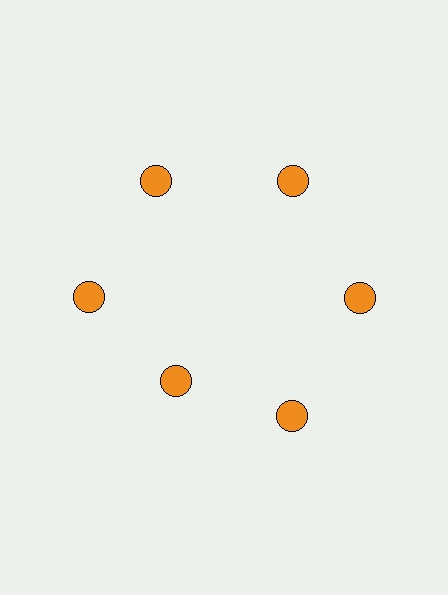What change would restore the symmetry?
The symmetry would be restored by moving it outward, back onto the ring so that all 6 circles sit at equal angles and equal distance from the center.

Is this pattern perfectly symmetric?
No. The 6 orange circles are arranged in a ring, but one element near the 7 o'clock position is pulled inward toward the center, breaking the 6-fold rotational symmetry.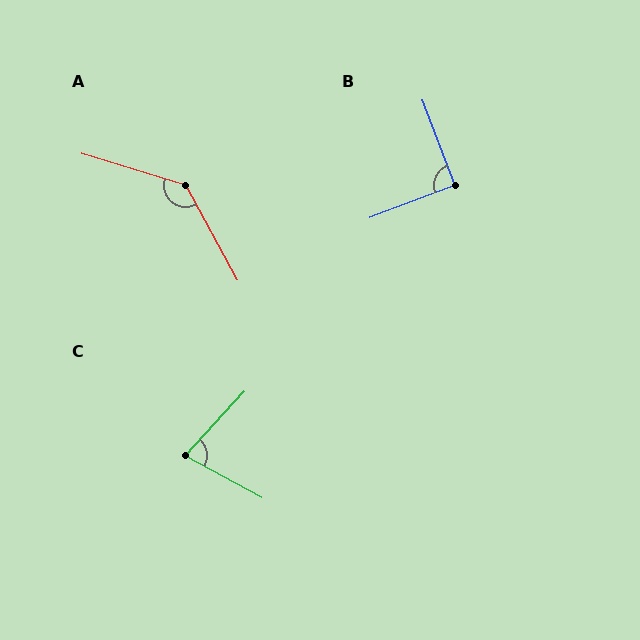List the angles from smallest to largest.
C (75°), B (90°), A (136°).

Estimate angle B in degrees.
Approximately 90 degrees.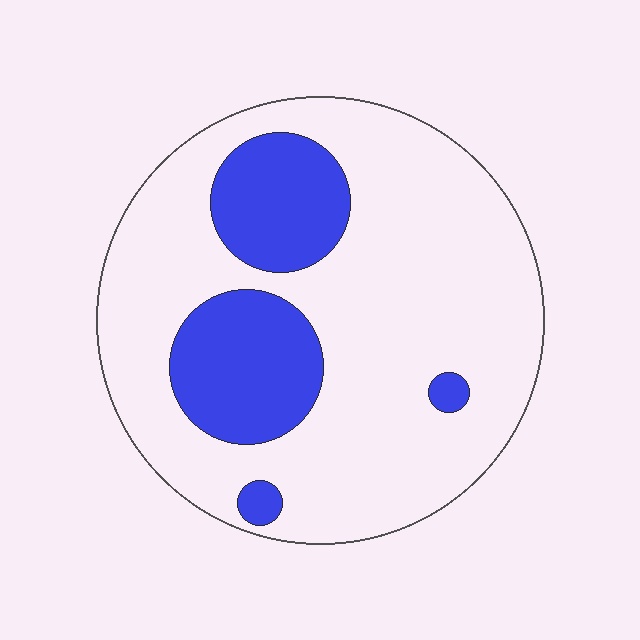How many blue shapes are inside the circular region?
4.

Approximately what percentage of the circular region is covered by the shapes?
Approximately 25%.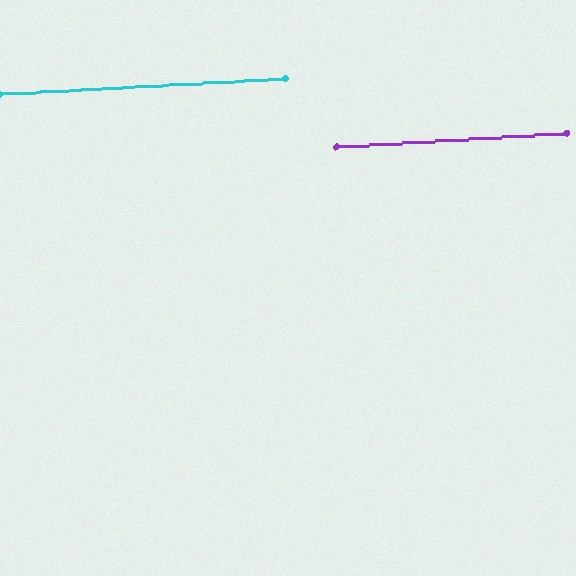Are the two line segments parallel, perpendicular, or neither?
Parallel — their directions differ by only 0.4°.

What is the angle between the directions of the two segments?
Approximately 0 degrees.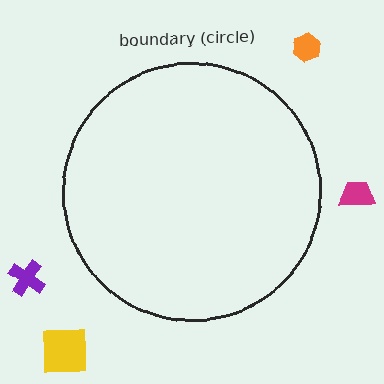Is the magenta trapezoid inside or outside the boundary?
Outside.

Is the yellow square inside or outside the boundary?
Outside.